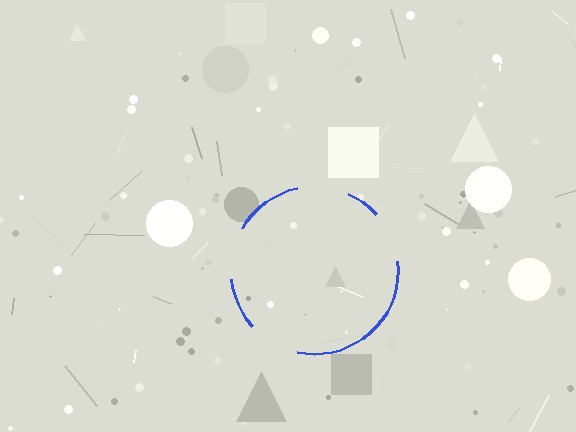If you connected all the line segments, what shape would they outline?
They would outline a circle.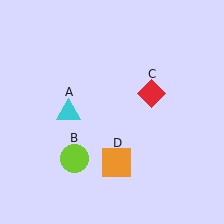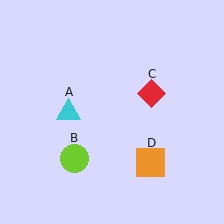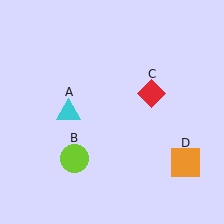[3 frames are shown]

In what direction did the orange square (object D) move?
The orange square (object D) moved right.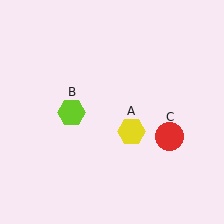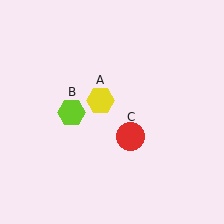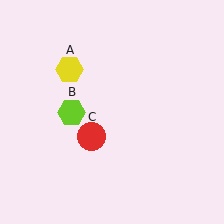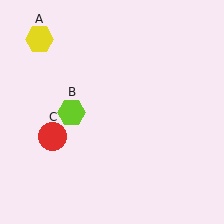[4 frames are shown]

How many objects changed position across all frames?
2 objects changed position: yellow hexagon (object A), red circle (object C).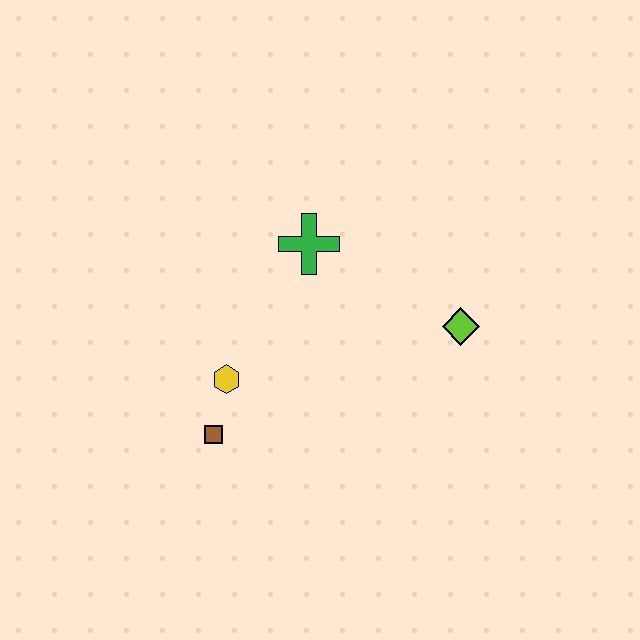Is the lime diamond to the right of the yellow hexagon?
Yes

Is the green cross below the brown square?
No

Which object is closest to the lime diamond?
The green cross is closest to the lime diamond.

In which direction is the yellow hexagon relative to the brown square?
The yellow hexagon is above the brown square.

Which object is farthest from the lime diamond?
The brown square is farthest from the lime diamond.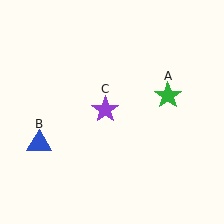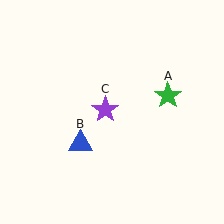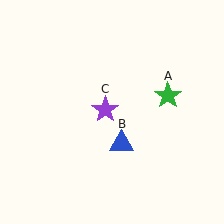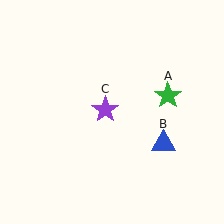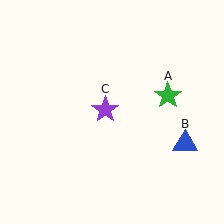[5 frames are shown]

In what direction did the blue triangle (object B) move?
The blue triangle (object B) moved right.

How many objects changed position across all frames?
1 object changed position: blue triangle (object B).